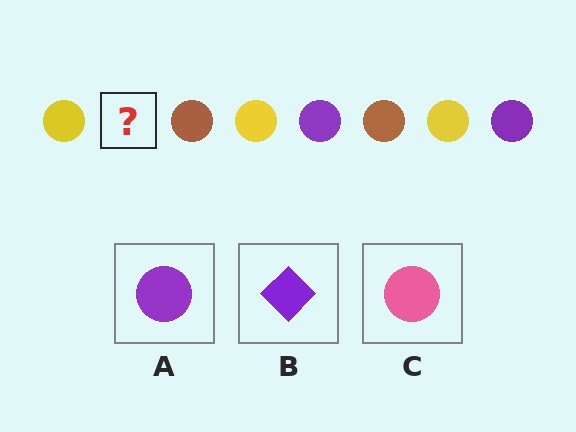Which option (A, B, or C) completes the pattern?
A.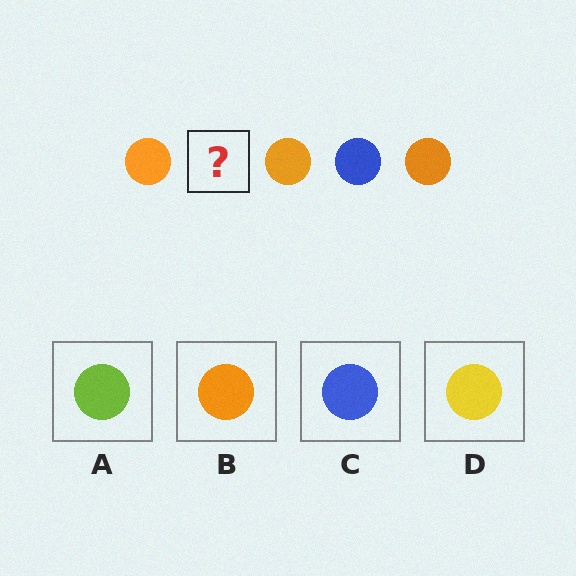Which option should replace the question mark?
Option C.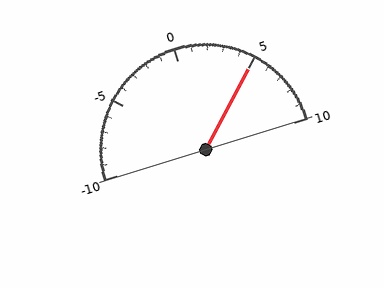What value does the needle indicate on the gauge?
The needle indicates approximately 5.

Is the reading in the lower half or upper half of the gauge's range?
The reading is in the upper half of the range (-10 to 10).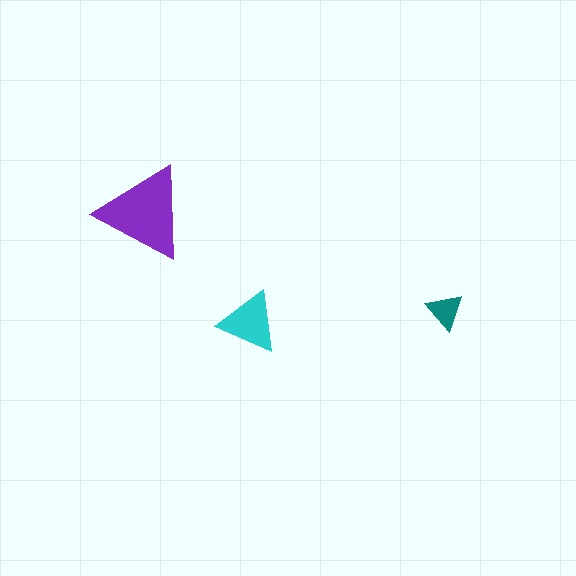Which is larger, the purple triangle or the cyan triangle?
The purple one.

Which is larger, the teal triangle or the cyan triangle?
The cyan one.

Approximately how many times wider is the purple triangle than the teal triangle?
About 2.5 times wider.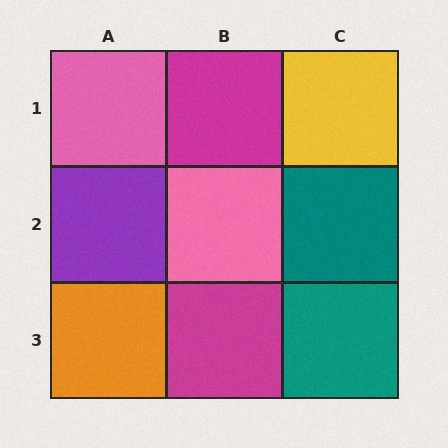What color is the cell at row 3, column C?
Teal.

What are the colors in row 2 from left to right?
Purple, pink, teal.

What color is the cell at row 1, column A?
Pink.